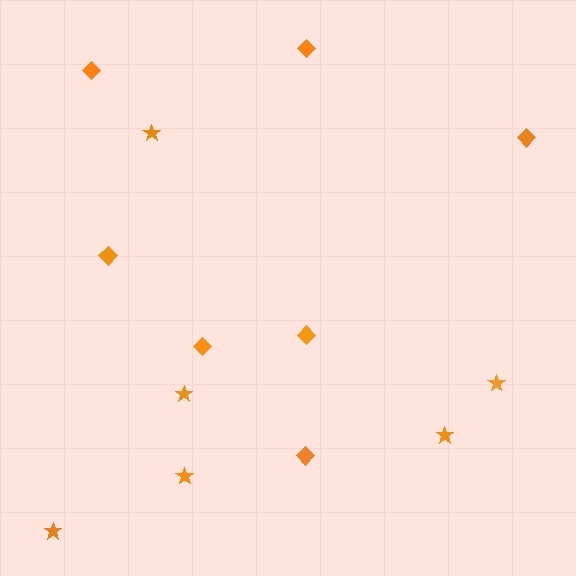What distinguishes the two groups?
There are 2 groups: one group of diamonds (7) and one group of stars (6).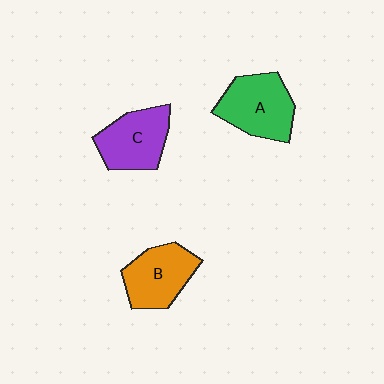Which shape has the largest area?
Shape A (green).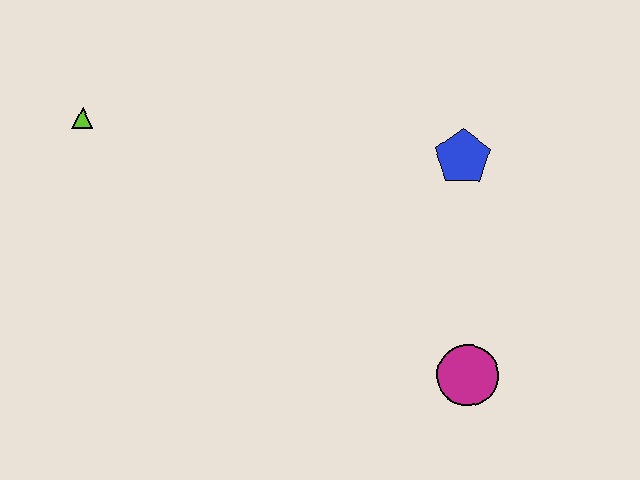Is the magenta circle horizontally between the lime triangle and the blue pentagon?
No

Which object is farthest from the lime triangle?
The magenta circle is farthest from the lime triangle.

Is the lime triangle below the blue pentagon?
No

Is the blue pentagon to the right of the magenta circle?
No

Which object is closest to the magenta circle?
The blue pentagon is closest to the magenta circle.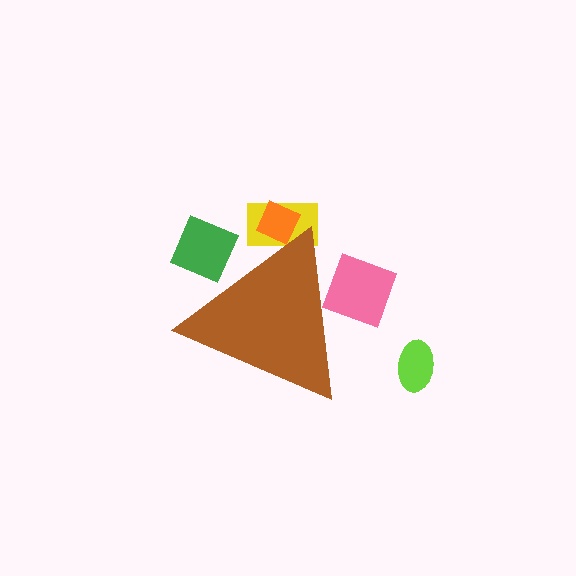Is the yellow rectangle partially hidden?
Yes, the yellow rectangle is partially hidden behind the brown triangle.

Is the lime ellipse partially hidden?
No, the lime ellipse is fully visible.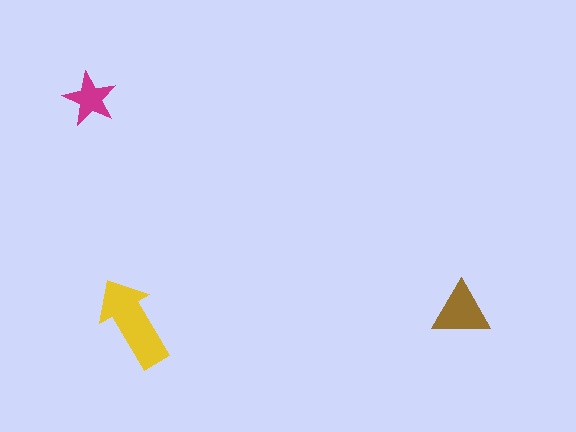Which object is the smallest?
The magenta star.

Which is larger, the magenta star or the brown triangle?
The brown triangle.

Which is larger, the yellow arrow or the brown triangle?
The yellow arrow.